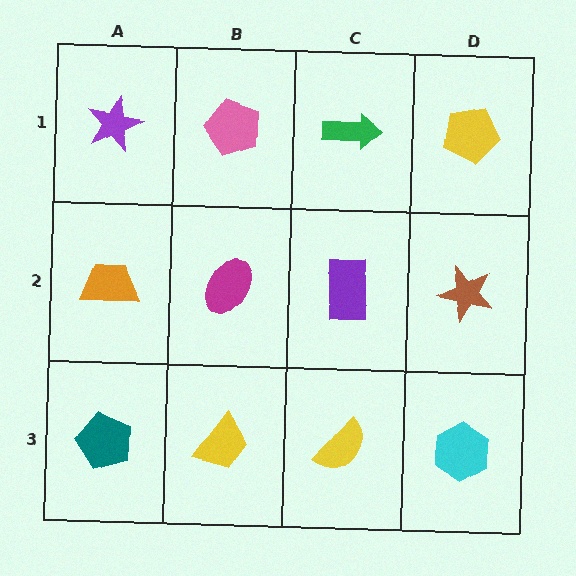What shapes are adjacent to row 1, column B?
A magenta ellipse (row 2, column B), a purple star (row 1, column A), a green arrow (row 1, column C).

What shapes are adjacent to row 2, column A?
A purple star (row 1, column A), a teal pentagon (row 3, column A), a magenta ellipse (row 2, column B).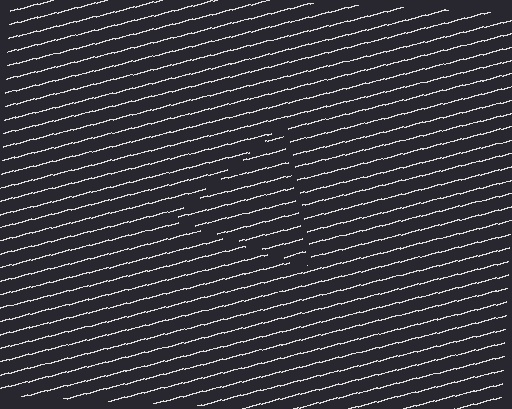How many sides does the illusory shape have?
3 sides — the line-ends trace a triangle.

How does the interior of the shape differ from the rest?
The interior of the shape contains the same grating, shifted by half a period — the contour is defined by the phase discontinuity where line-ends from the inner and outer gratings abut.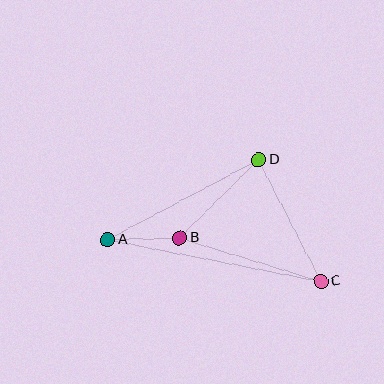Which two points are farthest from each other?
Points A and C are farthest from each other.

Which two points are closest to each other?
Points A and B are closest to each other.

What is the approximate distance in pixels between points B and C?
The distance between B and C is approximately 148 pixels.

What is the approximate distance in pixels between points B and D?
The distance between B and D is approximately 111 pixels.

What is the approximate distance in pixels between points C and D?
The distance between C and D is approximately 137 pixels.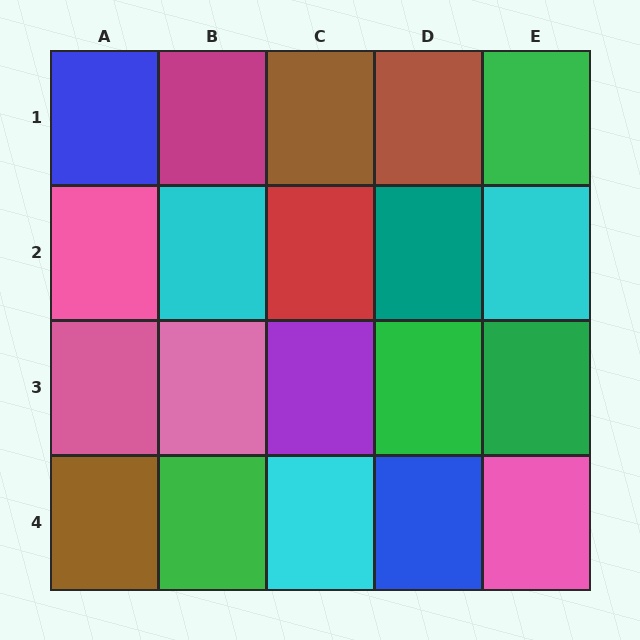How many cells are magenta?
1 cell is magenta.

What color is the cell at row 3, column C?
Purple.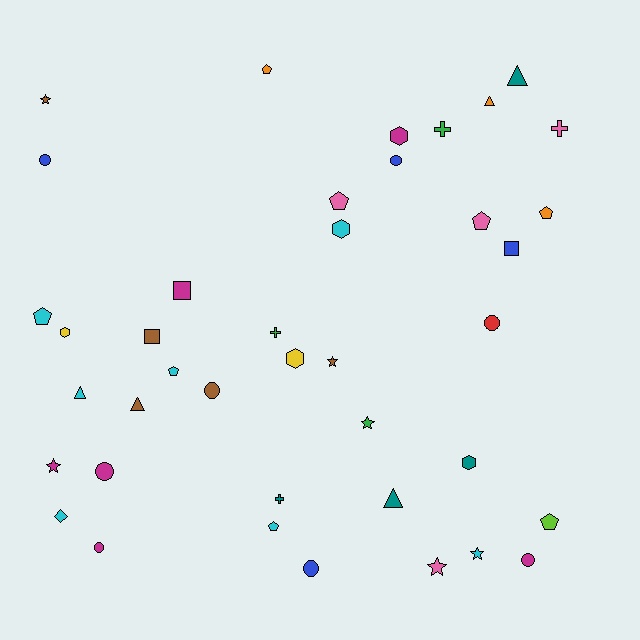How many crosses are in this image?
There are 4 crosses.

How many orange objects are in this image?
There are 3 orange objects.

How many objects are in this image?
There are 40 objects.